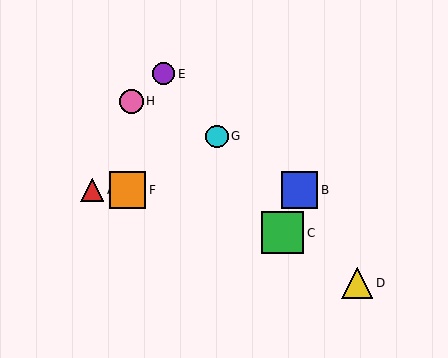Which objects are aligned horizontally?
Objects A, B, F are aligned horizontally.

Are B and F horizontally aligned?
Yes, both are at y≈190.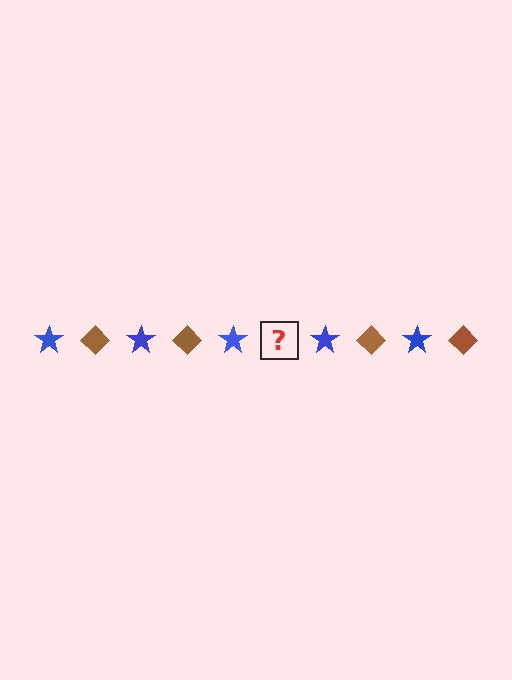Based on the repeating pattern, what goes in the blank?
The blank should be a brown diamond.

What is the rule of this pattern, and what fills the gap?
The rule is that the pattern alternates between blue star and brown diamond. The gap should be filled with a brown diamond.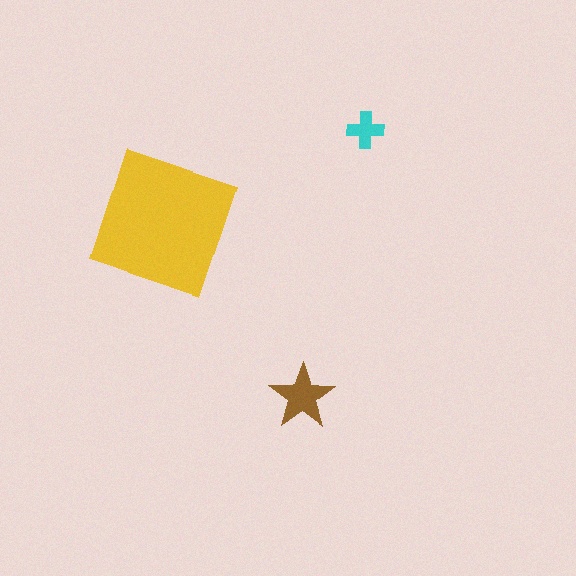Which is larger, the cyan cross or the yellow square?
The yellow square.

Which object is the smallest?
The cyan cross.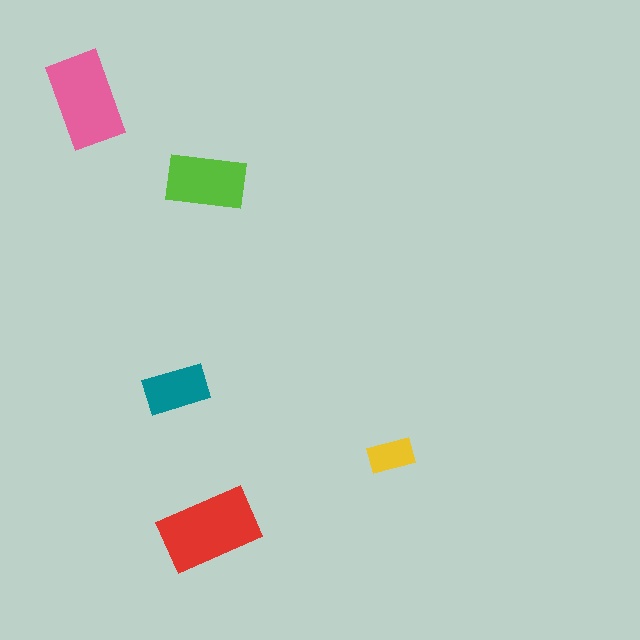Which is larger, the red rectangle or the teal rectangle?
The red one.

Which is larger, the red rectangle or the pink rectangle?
The red one.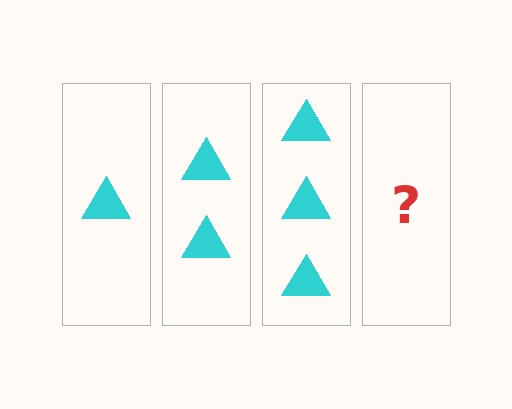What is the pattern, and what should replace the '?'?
The pattern is that each step adds one more triangle. The '?' should be 4 triangles.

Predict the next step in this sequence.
The next step is 4 triangles.